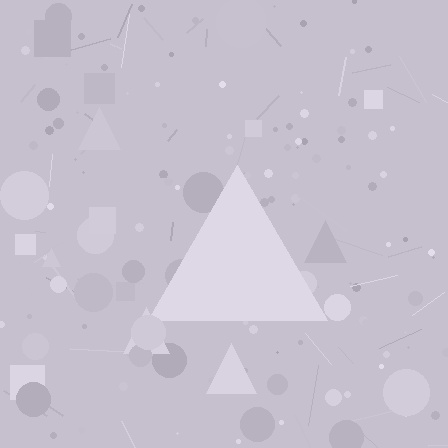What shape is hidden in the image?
A triangle is hidden in the image.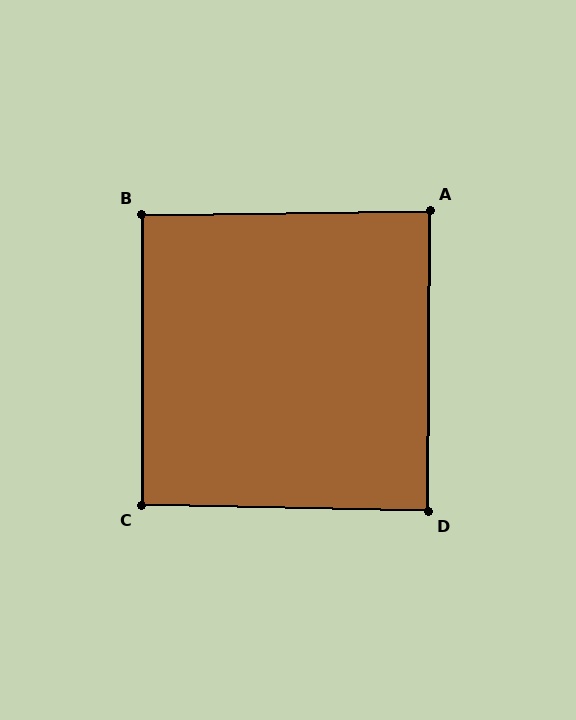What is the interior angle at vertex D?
Approximately 89 degrees (approximately right).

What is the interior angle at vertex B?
Approximately 91 degrees (approximately right).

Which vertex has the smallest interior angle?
A, at approximately 89 degrees.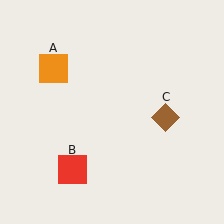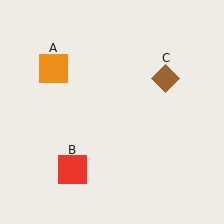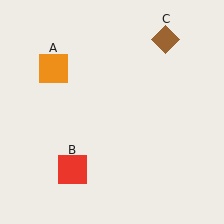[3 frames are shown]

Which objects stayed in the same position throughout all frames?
Orange square (object A) and red square (object B) remained stationary.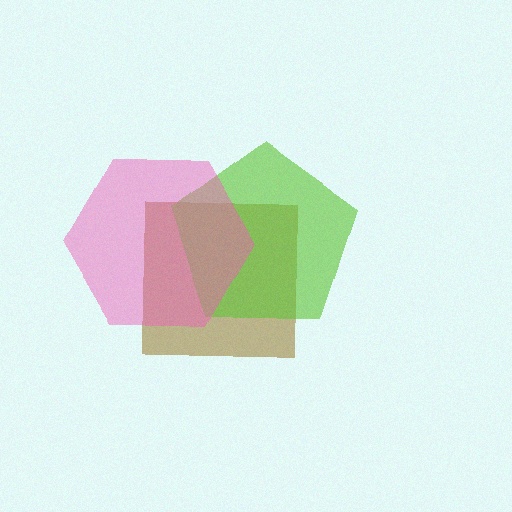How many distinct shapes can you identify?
There are 3 distinct shapes: a brown square, a lime pentagon, a pink hexagon.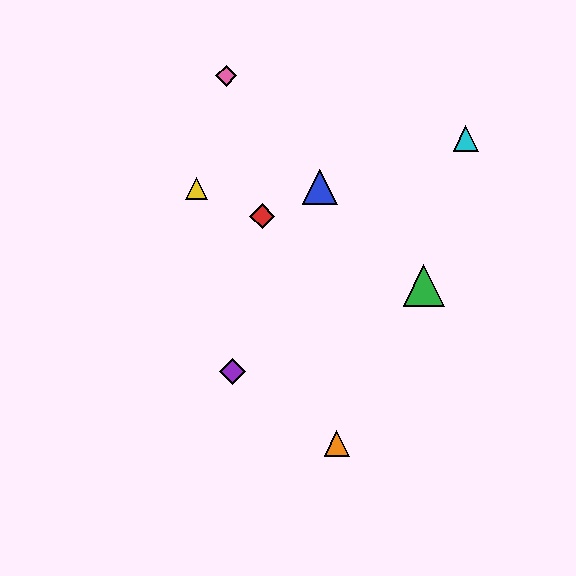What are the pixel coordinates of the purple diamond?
The purple diamond is at (232, 371).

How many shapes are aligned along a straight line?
3 shapes (the red diamond, the green triangle, the yellow triangle) are aligned along a straight line.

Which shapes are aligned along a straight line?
The red diamond, the green triangle, the yellow triangle are aligned along a straight line.